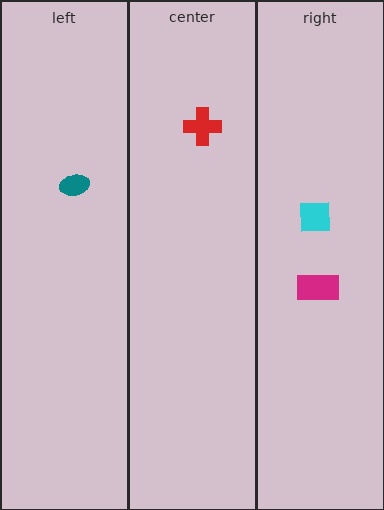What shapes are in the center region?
The red cross.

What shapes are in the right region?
The cyan square, the magenta rectangle.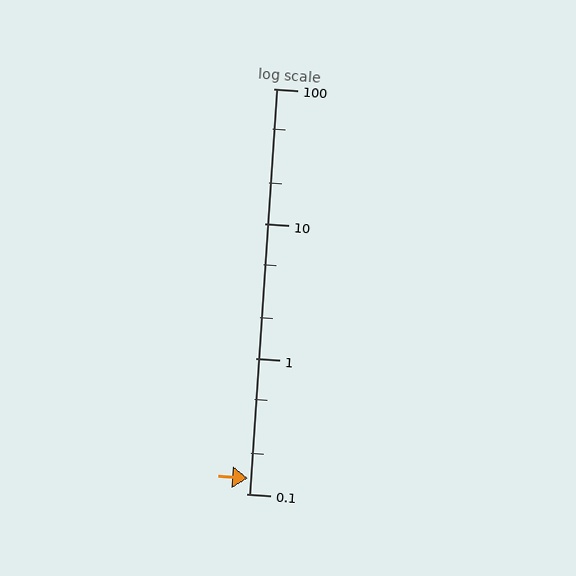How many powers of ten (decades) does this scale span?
The scale spans 3 decades, from 0.1 to 100.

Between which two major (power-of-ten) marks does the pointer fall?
The pointer is between 0.1 and 1.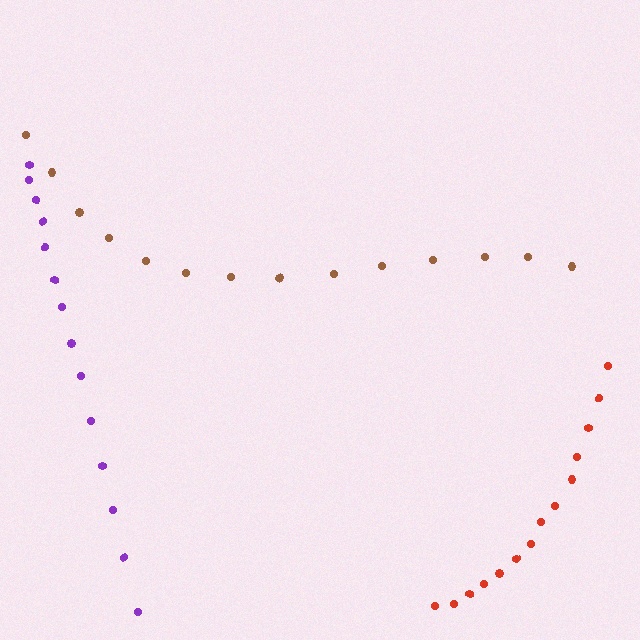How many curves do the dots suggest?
There are 3 distinct paths.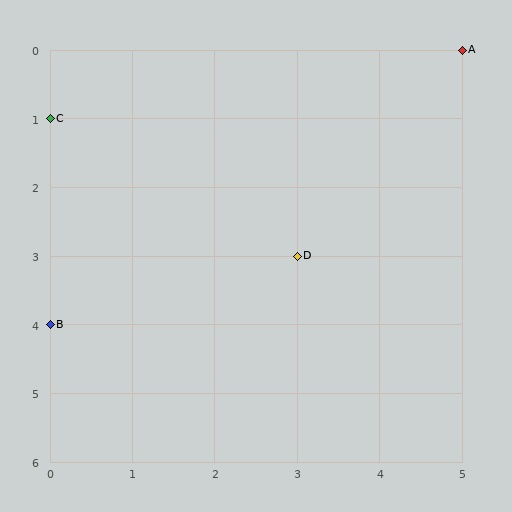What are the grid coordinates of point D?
Point D is at grid coordinates (3, 3).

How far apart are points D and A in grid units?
Points D and A are 2 columns and 3 rows apart (about 3.6 grid units diagonally).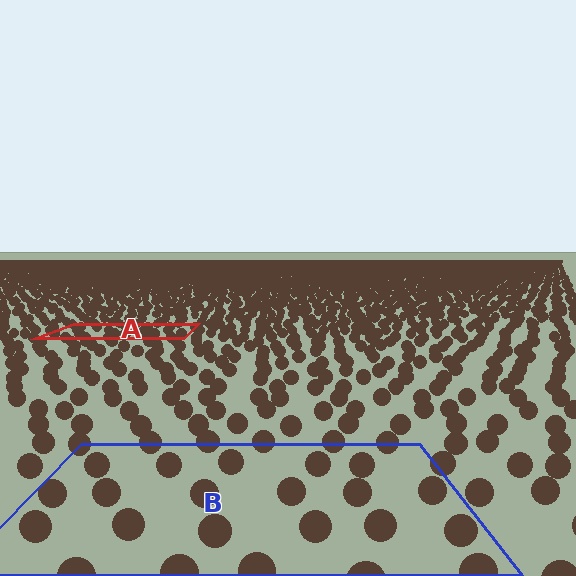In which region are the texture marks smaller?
The texture marks are smaller in region A, because it is farther away.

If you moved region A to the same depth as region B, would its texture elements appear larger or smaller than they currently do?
They would appear larger. At a closer depth, the same texture elements are projected at a bigger on-screen size.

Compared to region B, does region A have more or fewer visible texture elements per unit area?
Region A has more texture elements per unit area — they are packed more densely because it is farther away.